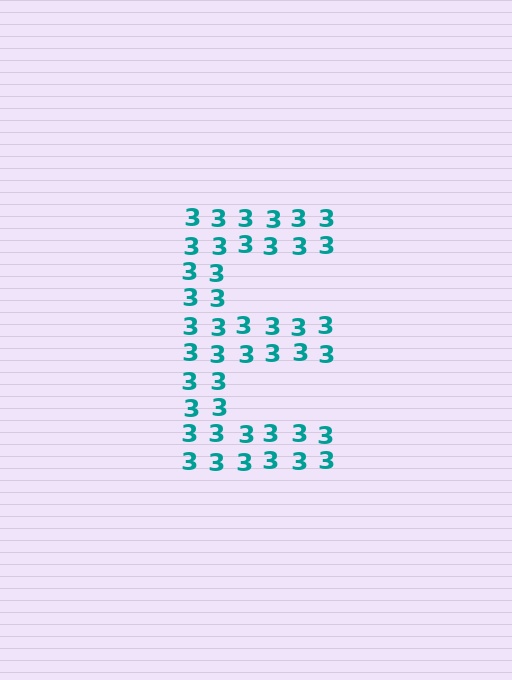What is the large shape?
The large shape is the letter E.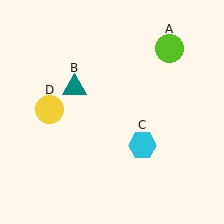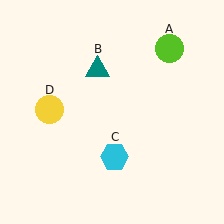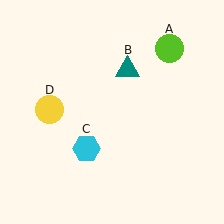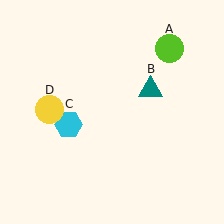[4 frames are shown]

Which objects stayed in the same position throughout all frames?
Lime circle (object A) and yellow circle (object D) remained stationary.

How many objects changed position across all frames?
2 objects changed position: teal triangle (object B), cyan hexagon (object C).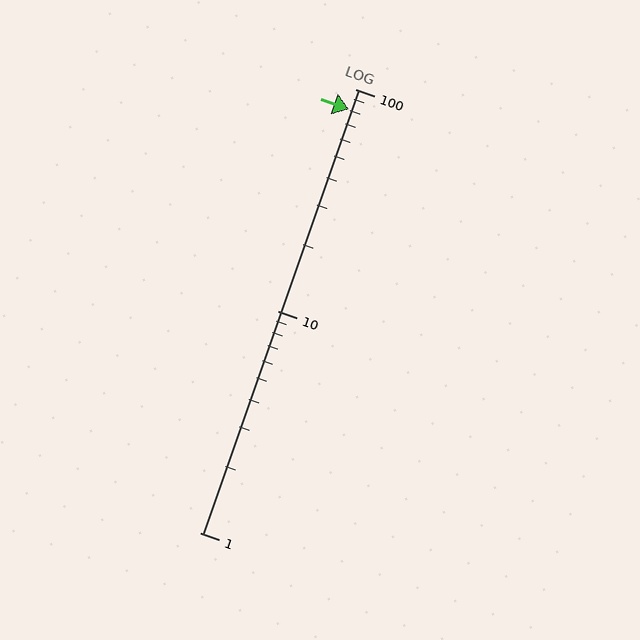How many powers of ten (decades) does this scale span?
The scale spans 2 decades, from 1 to 100.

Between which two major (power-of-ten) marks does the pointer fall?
The pointer is between 10 and 100.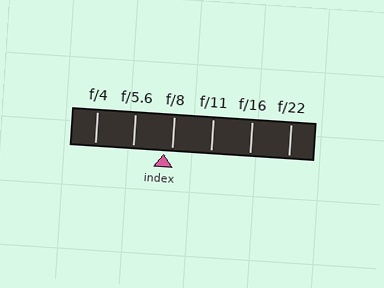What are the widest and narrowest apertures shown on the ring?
The widest aperture shown is f/4 and the narrowest is f/22.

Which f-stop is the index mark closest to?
The index mark is closest to f/8.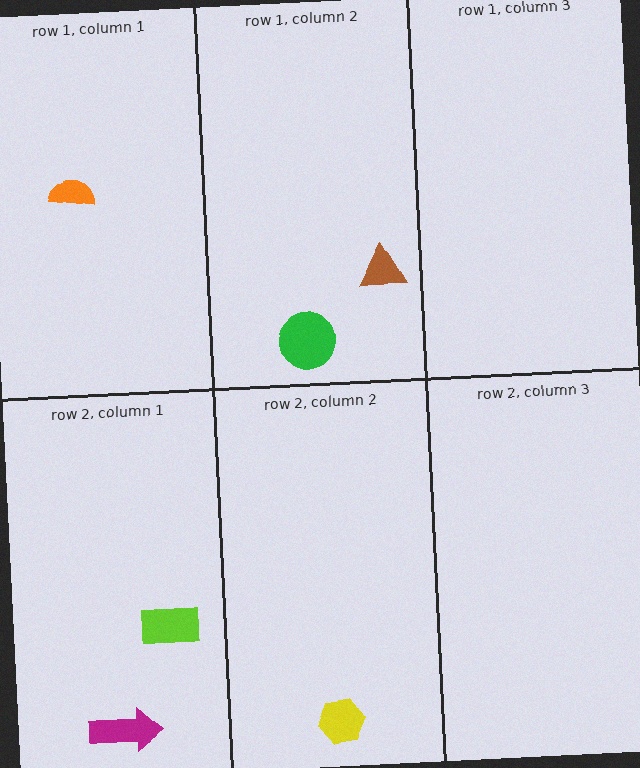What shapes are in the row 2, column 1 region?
The magenta arrow, the lime rectangle.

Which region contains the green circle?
The row 1, column 2 region.